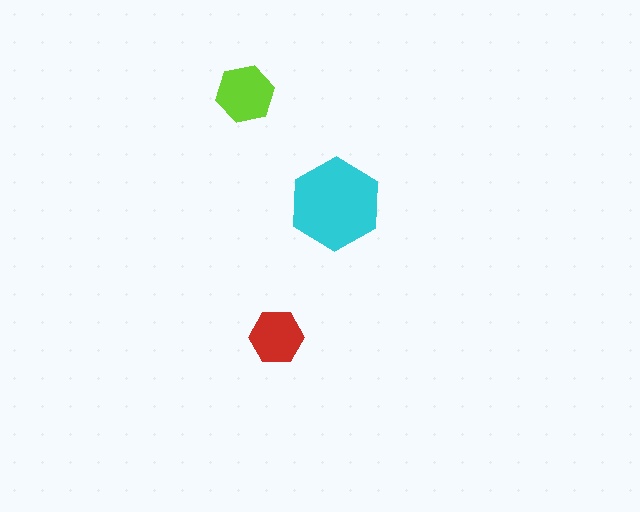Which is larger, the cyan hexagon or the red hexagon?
The cyan one.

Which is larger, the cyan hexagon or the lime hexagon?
The cyan one.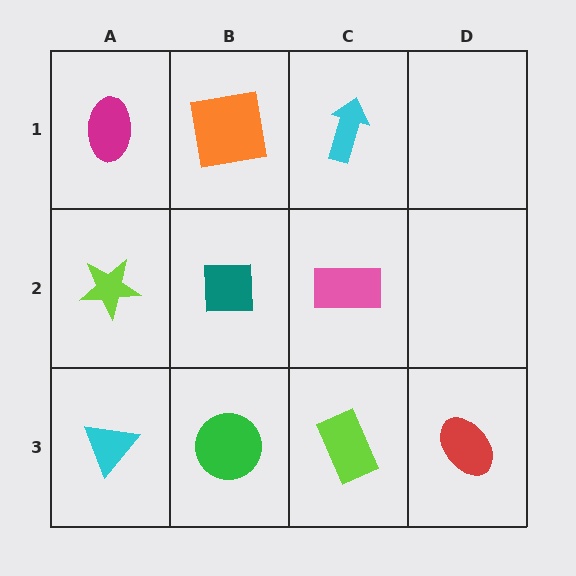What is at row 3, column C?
A lime rectangle.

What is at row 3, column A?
A cyan triangle.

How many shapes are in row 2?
3 shapes.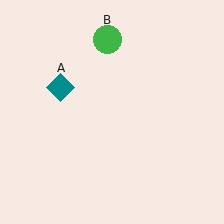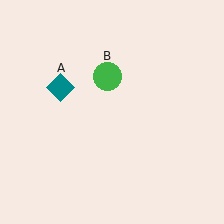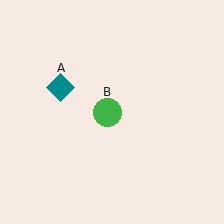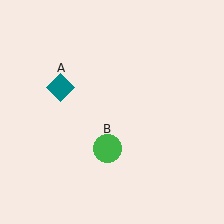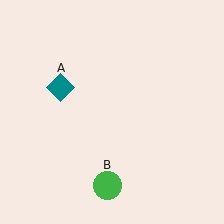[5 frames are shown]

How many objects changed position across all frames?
1 object changed position: green circle (object B).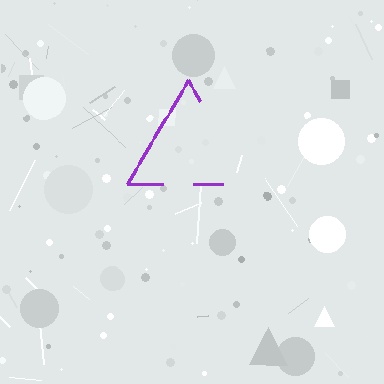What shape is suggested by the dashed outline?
The dashed outline suggests a triangle.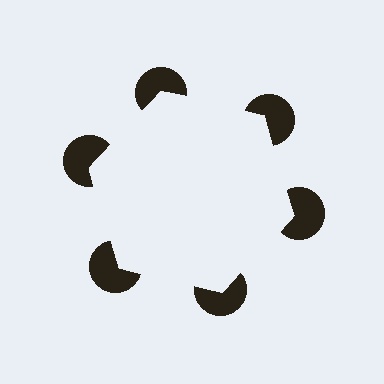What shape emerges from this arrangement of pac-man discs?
An illusory hexagon — its edges are inferred from the aligned wedge cuts in the pac-man discs, not physically drawn.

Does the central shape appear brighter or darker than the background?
It typically appears slightly brighter than the background, even though no actual brightness change is drawn.